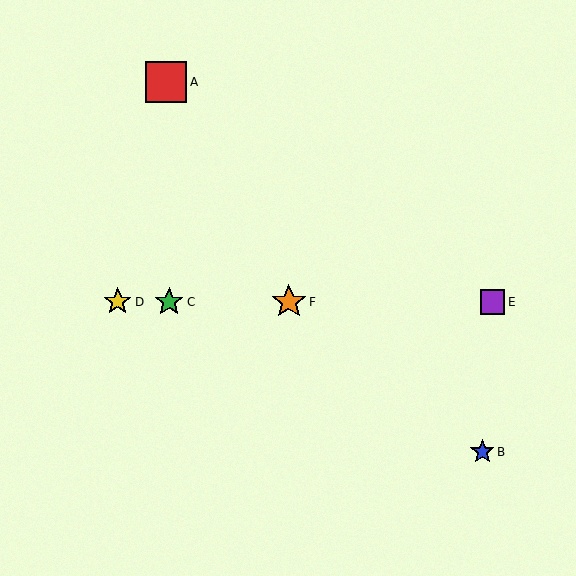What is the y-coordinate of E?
Object E is at y≈302.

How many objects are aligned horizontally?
4 objects (C, D, E, F) are aligned horizontally.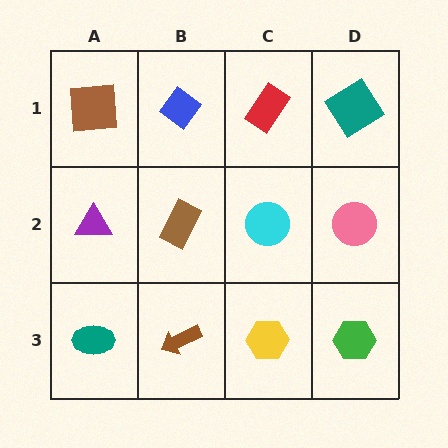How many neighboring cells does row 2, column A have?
3.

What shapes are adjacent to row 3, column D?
A pink circle (row 2, column D), a yellow hexagon (row 3, column C).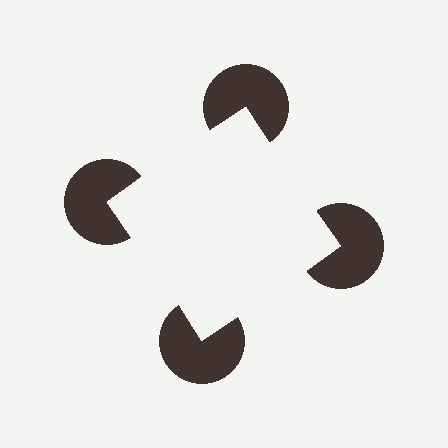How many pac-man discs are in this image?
There are 4 — one at each vertex of the illusory square.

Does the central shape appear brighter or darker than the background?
It typically appears slightly brighter than the background, even though no actual brightness change is drawn.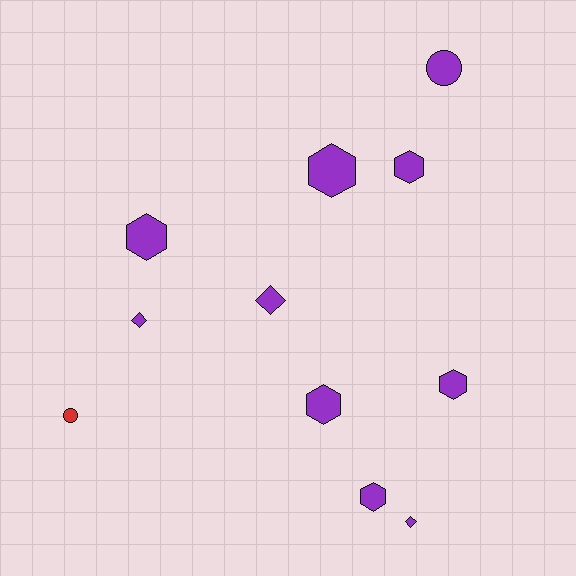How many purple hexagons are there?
There are 6 purple hexagons.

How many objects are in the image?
There are 11 objects.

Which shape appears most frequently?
Hexagon, with 6 objects.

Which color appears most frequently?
Purple, with 10 objects.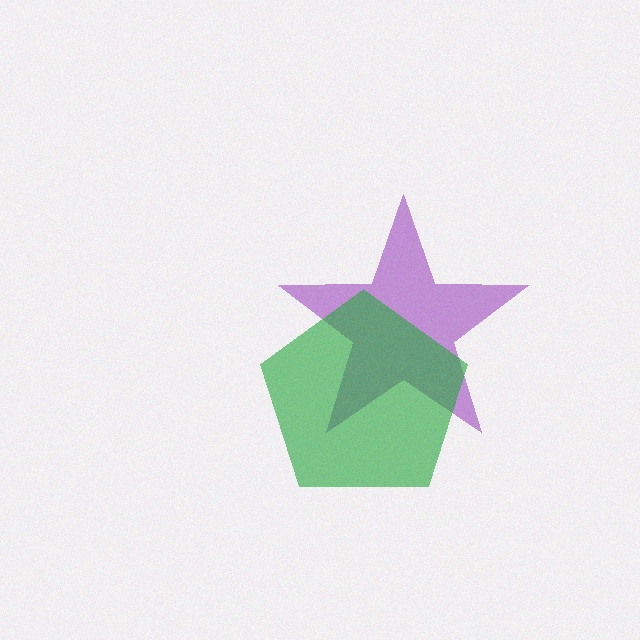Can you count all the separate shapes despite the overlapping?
Yes, there are 2 separate shapes.